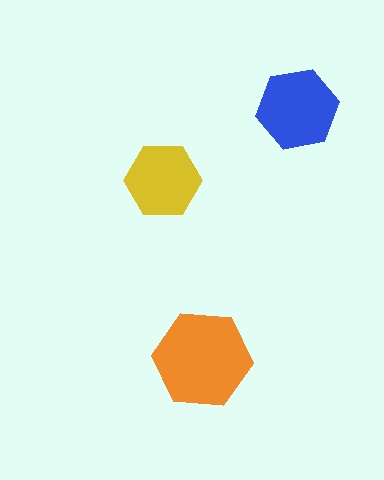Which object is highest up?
The blue hexagon is topmost.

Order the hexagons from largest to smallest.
the orange one, the blue one, the yellow one.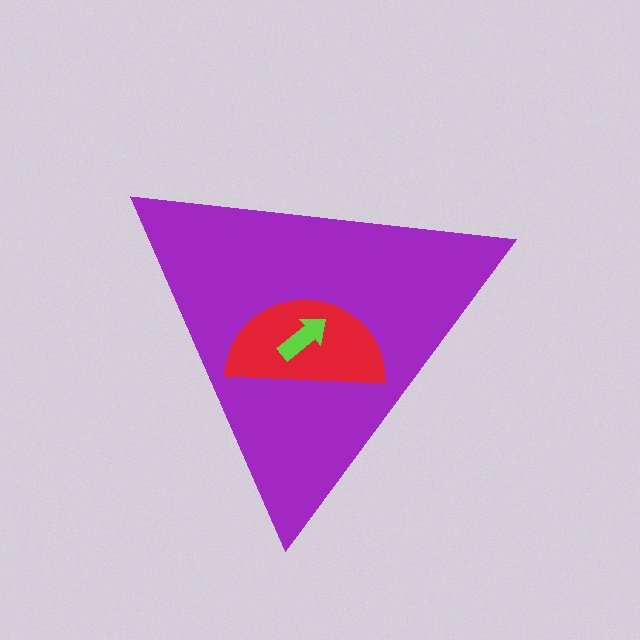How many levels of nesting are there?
3.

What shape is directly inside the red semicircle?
The lime arrow.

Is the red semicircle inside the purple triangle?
Yes.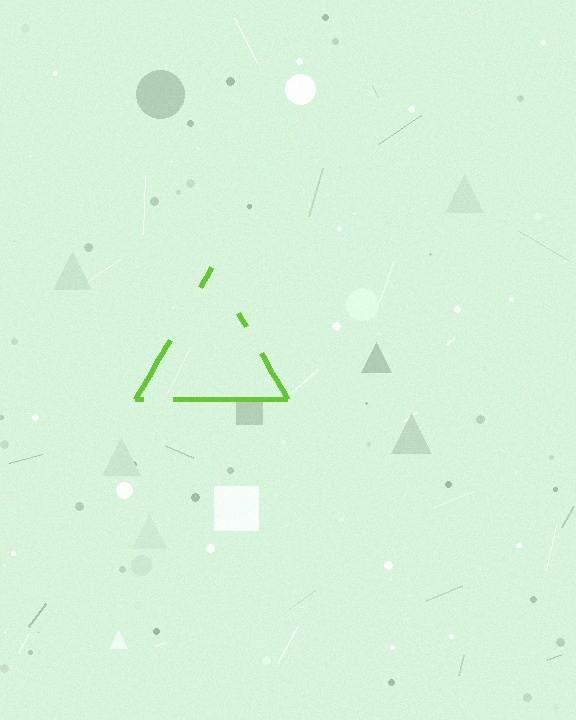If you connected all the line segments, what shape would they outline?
They would outline a triangle.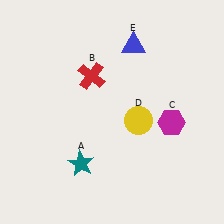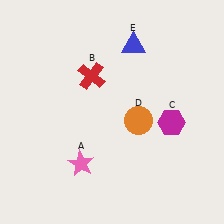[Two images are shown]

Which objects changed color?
A changed from teal to pink. D changed from yellow to orange.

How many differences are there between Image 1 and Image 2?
There are 2 differences between the two images.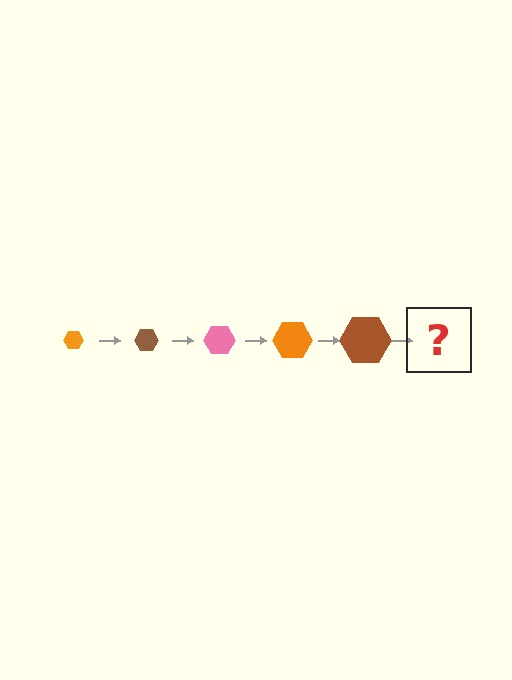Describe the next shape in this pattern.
It should be a pink hexagon, larger than the previous one.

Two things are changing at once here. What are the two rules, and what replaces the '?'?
The two rules are that the hexagon grows larger each step and the color cycles through orange, brown, and pink. The '?' should be a pink hexagon, larger than the previous one.